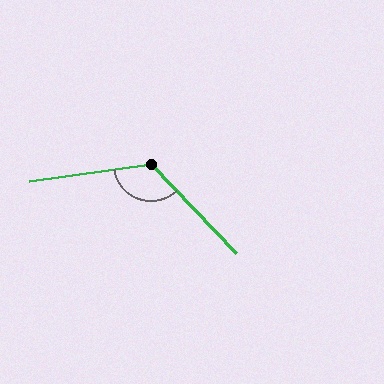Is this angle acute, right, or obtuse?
It is obtuse.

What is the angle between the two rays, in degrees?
Approximately 126 degrees.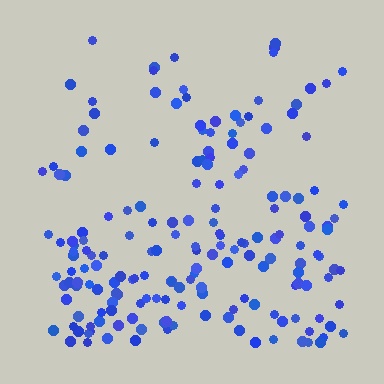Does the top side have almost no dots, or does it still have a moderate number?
Still a moderate number, just noticeably fewer than the bottom.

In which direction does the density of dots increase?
From top to bottom, with the bottom side densest.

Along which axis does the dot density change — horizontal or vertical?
Vertical.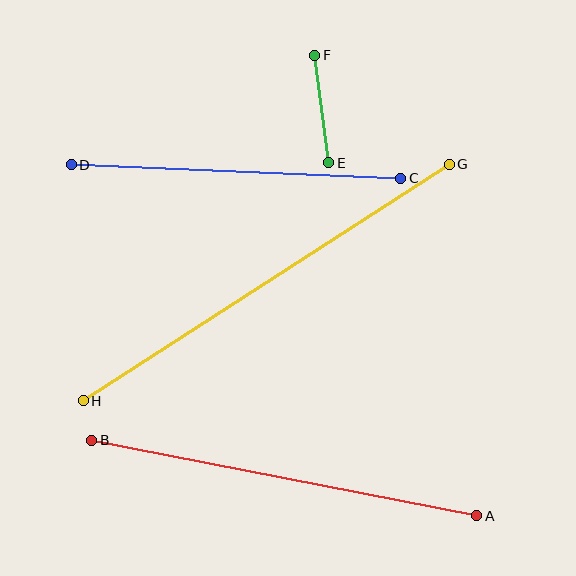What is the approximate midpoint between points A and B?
The midpoint is at approximately (284, 478) pixels.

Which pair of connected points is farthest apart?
Points G and H are farthest apart.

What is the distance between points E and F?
The distance is approximately 109 pixels.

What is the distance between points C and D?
The distance is approximately 330 pixels.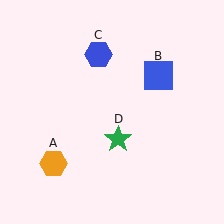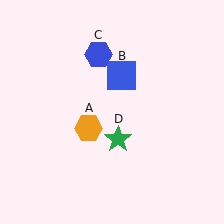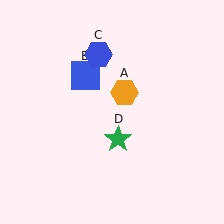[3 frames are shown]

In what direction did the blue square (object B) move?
The blue square (object B) moved left.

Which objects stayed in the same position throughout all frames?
Blue hexagon (object C) and green star (object D) remained stationary.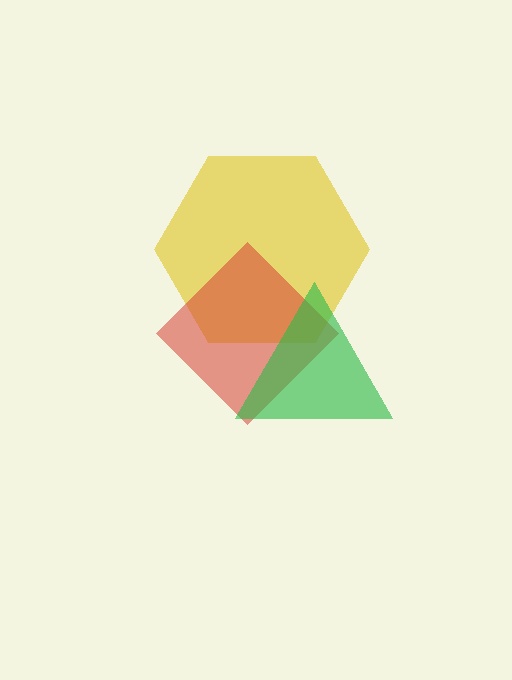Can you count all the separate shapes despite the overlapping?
Yes, there are 3 separate shapes.